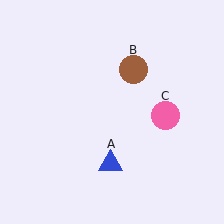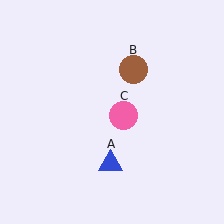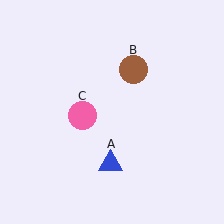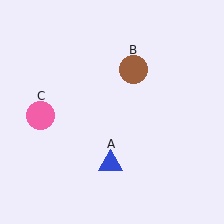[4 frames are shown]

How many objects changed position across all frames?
1 object changed position: pink circle (object C).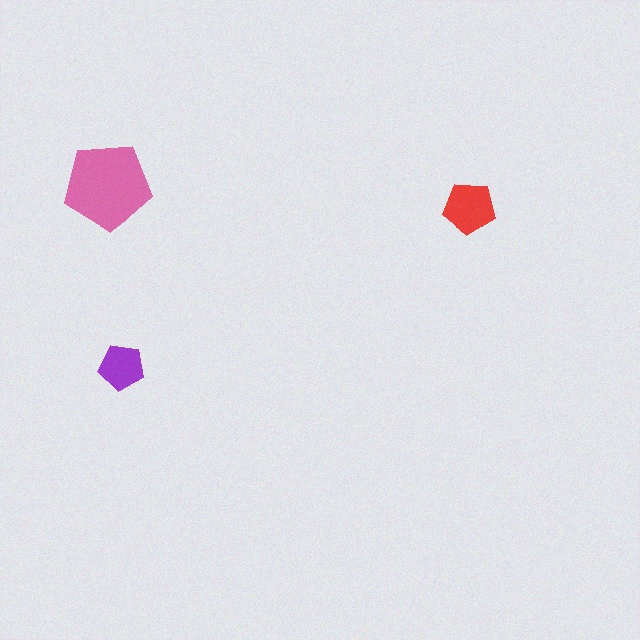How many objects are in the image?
There are 3 objects in the image.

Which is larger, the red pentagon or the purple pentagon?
The red one.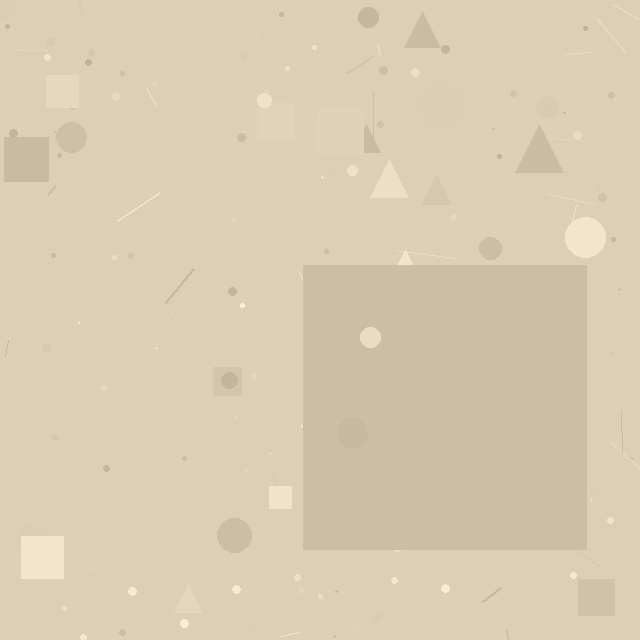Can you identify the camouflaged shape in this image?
The camouflaged shape is a square.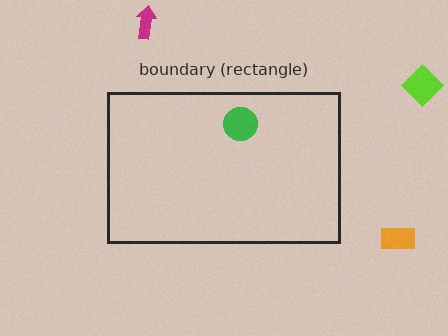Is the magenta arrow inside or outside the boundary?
Outside.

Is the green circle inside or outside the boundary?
Inside.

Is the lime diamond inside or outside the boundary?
Outside.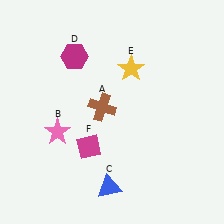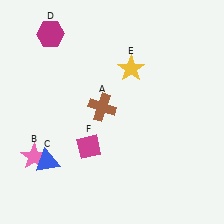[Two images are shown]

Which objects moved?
The objects that moved are: the pink star (B), the blue triangle (C), the magenta hexagon (D).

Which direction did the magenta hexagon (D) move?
The magenta hexagon (D) moved left.